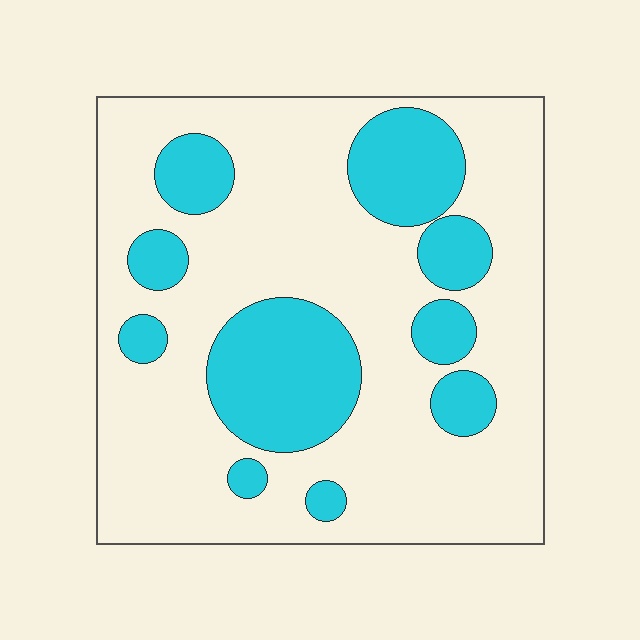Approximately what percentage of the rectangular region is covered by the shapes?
Approximately 25%.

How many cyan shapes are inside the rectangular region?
10.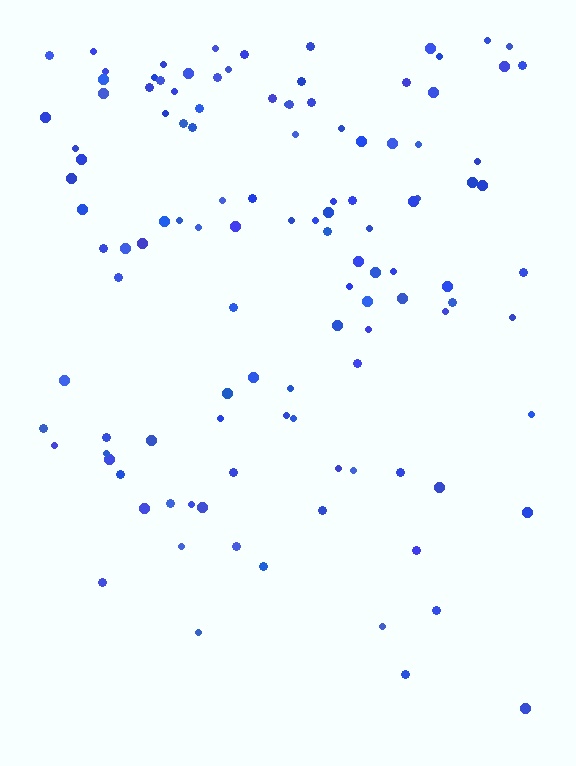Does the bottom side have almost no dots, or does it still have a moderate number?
Still a moderate number, just noticeably fewer than the top.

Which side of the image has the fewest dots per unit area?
The bottom.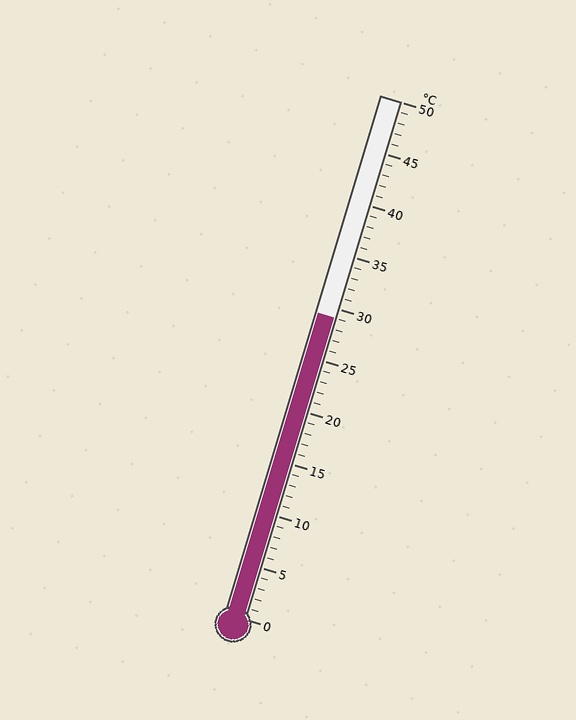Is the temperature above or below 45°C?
The temperature is below 45°C.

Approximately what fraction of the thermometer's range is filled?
The thermometer is filled to approximately 60% of its range.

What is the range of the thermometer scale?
The thermometer scale ranges from 0°C to 50°C.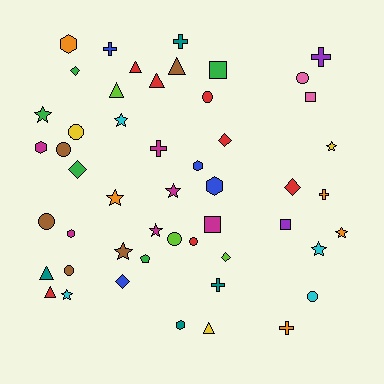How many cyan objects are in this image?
There are 4 cyan objects.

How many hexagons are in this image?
There are 6 hexagons.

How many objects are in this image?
There are 50 objects.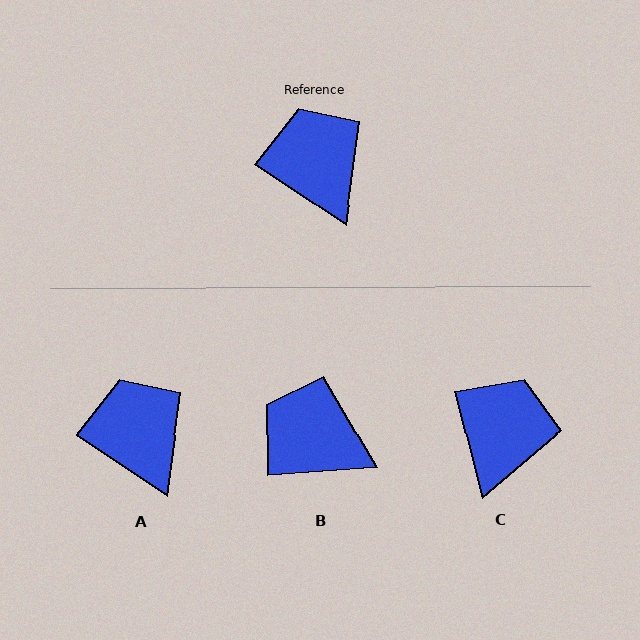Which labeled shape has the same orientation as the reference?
A.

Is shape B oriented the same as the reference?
No, it is off by about 38 degrees.